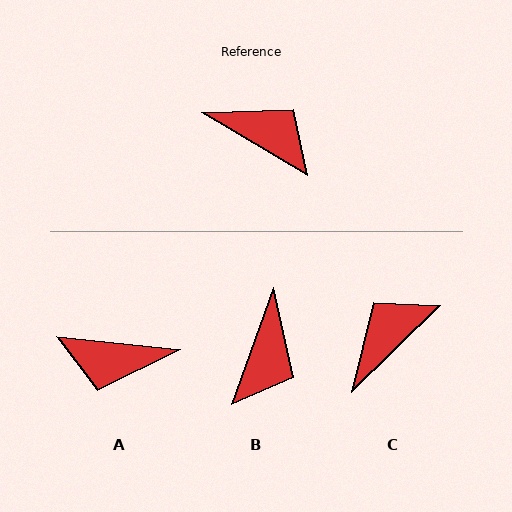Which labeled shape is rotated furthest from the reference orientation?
A, about 155 degrees away.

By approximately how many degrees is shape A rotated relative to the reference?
Approximately 155 degrees clockwise.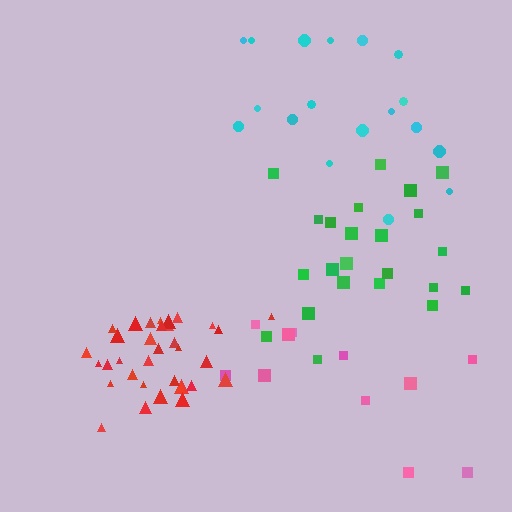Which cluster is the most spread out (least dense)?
Pink.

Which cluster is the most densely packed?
Red.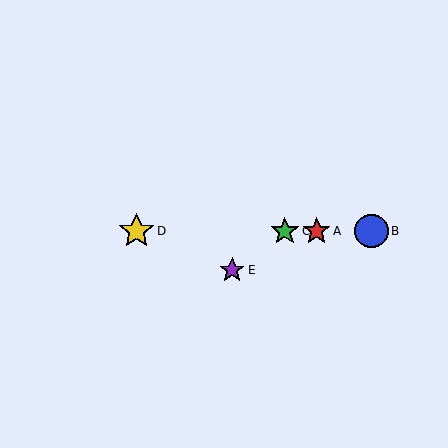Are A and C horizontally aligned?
Yes, both are at y≈231.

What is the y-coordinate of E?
Object E is at y≈270.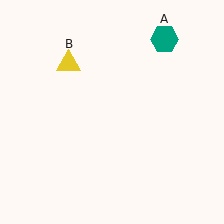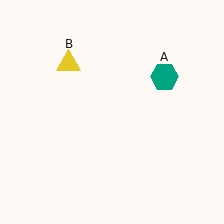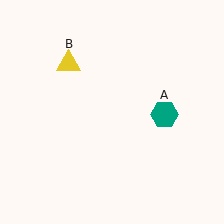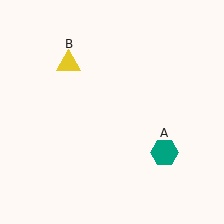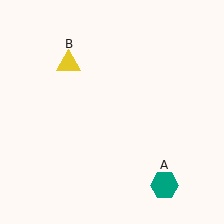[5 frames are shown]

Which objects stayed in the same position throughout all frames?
Yellow triangle (object B) remained stationary.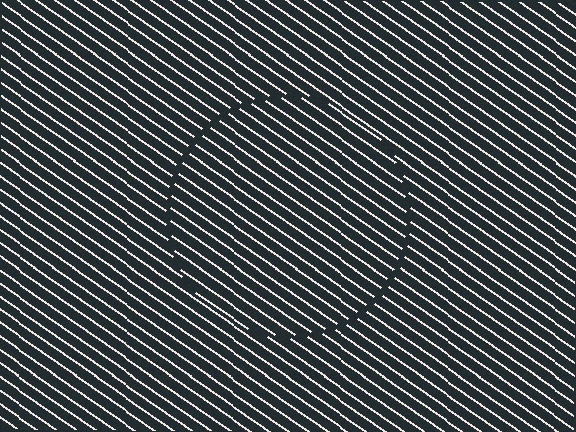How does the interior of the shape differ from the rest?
The interior of the shape contains the same grating, shifted by half a period — the contour is defined by the phase discontinuity where line-ends from the inner and outer gratings abut.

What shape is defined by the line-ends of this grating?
An illusory circle. The interior of the shape contains the same grating, shifted by half a period — the contour is defined by the phase discontinuity where line-ends from the inner and outer gratings abut.